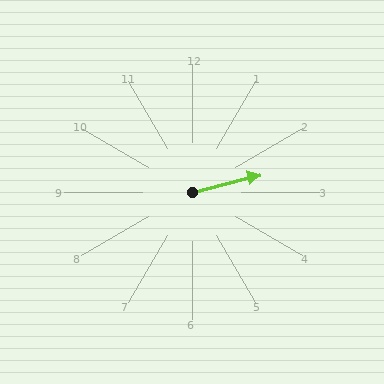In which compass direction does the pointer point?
East.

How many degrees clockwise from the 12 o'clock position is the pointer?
Approximately 76 degrees.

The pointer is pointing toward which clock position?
Roughly 3 o'clock.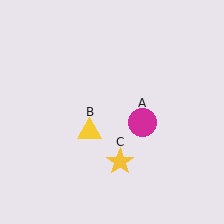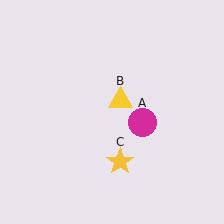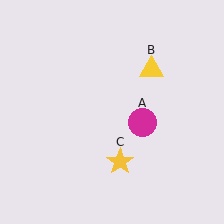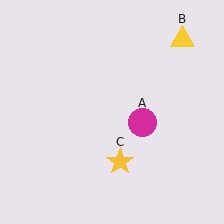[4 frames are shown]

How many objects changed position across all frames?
1 object changed position: yellow triangle (object B).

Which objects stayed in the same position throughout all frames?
Magenta circle (object A) and yellow star (object C) remained stationary.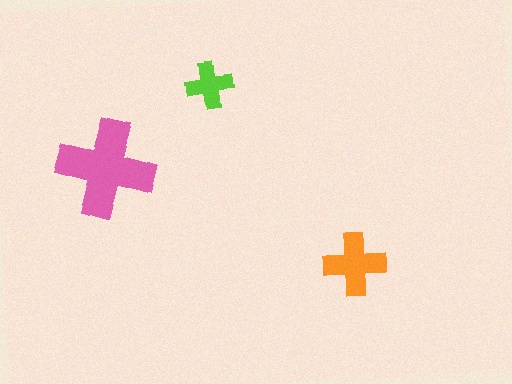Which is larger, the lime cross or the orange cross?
The orange one.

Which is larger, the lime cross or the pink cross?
The pink one.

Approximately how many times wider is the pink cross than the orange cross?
About 1.5 times wider.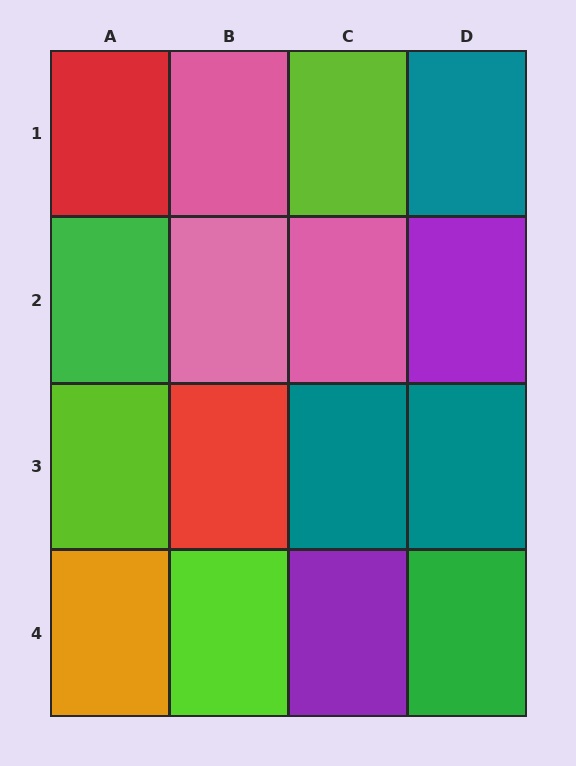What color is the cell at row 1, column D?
Teal.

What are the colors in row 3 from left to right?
Lime, red, teal, teal.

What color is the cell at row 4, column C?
Purple.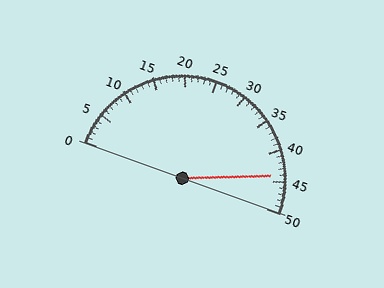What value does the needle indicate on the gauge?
The needle indicates approximately 44.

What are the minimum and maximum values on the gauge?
The gauge ranges from 0 to 50.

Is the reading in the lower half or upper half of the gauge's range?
The reading is in the upper half of the range (0 to 50).